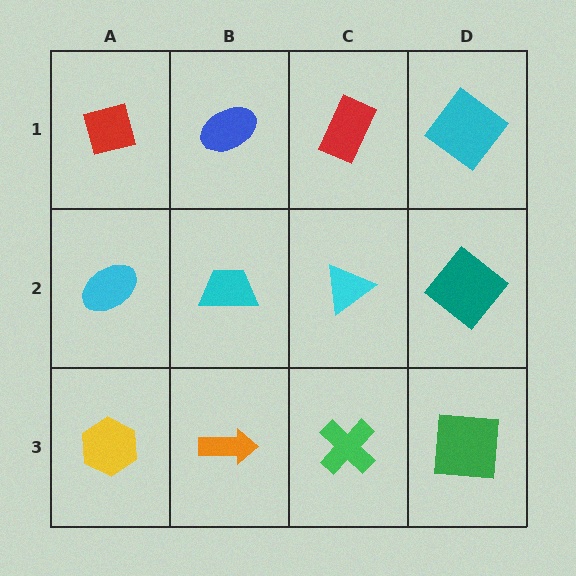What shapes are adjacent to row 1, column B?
A cyan trapezoid (row 2, column B), a red square (row 1, column A), a red rectangle (row 1, column C).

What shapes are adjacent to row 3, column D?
A teal diamond (row 2, column D), a green cross (row 3, column C).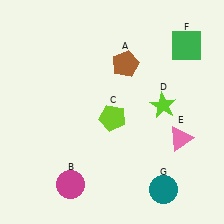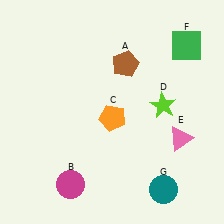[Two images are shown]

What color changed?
The pentagon (C) changed from lime in Image 1 to orange in Image 2.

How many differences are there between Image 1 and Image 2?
There is 1 difference between the two images.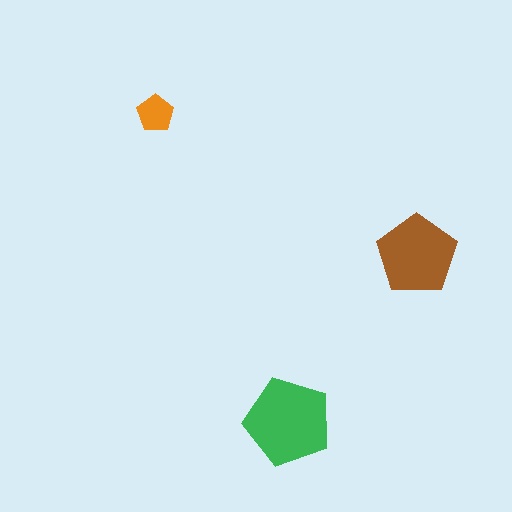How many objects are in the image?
There are 3 objects in the image.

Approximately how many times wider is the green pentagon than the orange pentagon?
About 2.5 times wider.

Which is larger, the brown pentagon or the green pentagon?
The green one.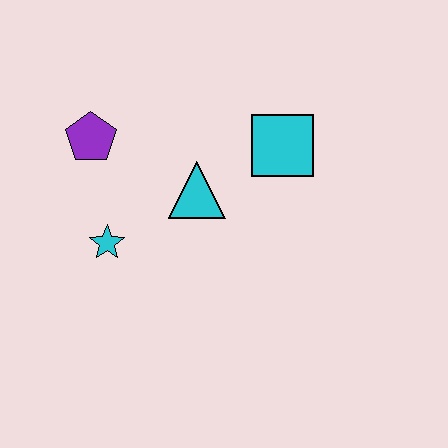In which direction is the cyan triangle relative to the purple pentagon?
The cyan triangle is to the right of the purple pentagon.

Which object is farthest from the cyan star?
The cyan square is farthest from the cyan star.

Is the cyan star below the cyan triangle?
Yes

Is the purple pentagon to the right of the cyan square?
No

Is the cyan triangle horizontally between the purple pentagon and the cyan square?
Yes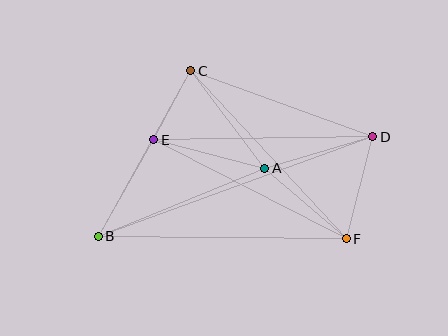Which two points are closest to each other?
Points C and E are closest to each other.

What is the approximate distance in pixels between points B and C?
The distance between B and C is approximately 189 pixels.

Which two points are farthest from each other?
Points B and D are farthest from each other.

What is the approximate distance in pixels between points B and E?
The distance between B and E is approximately 111 pixels.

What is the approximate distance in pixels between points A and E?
The distance between A and E is approximately 115 pixels.